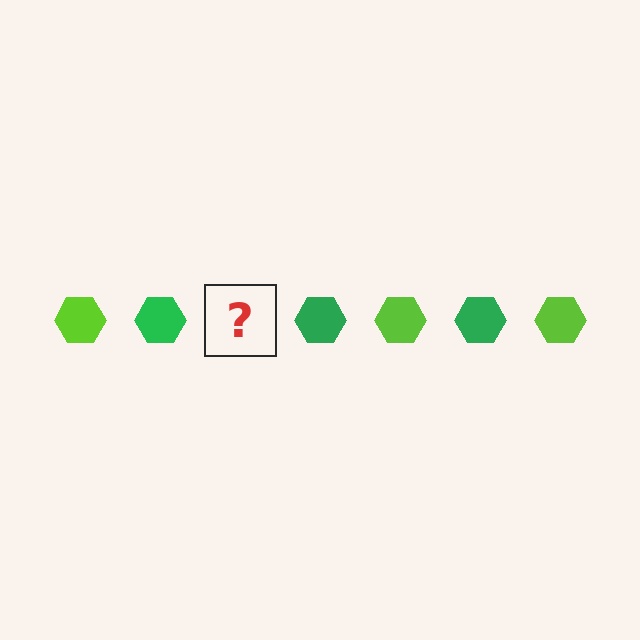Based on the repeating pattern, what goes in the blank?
The blank should be a lime hexagon.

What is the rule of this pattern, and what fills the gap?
The rule is that the pattern cycles through lime, green hexagons. The gap should be filled with a lime hexagon.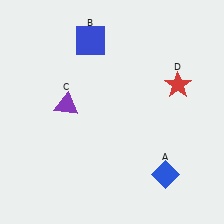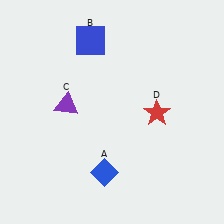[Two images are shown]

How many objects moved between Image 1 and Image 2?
2 objects moved between the two images.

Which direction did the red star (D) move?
The red star (D) moved down.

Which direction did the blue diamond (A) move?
The blue diamond (A) moved left.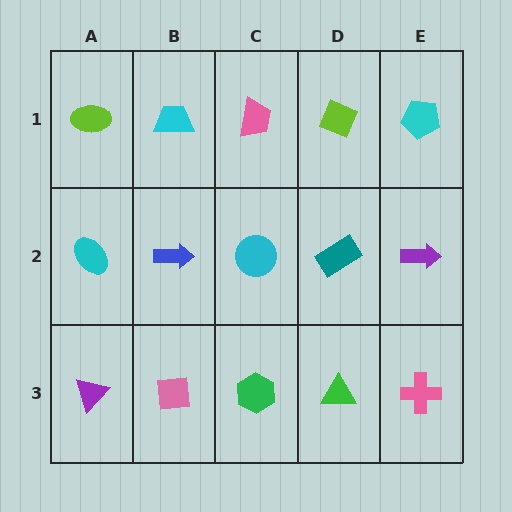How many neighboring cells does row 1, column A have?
2.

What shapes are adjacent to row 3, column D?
A teal rectangle (row 2, column D), a green hexagon (row 3, column C), a pink cross (row 3, column E).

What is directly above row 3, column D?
A teal rectangle.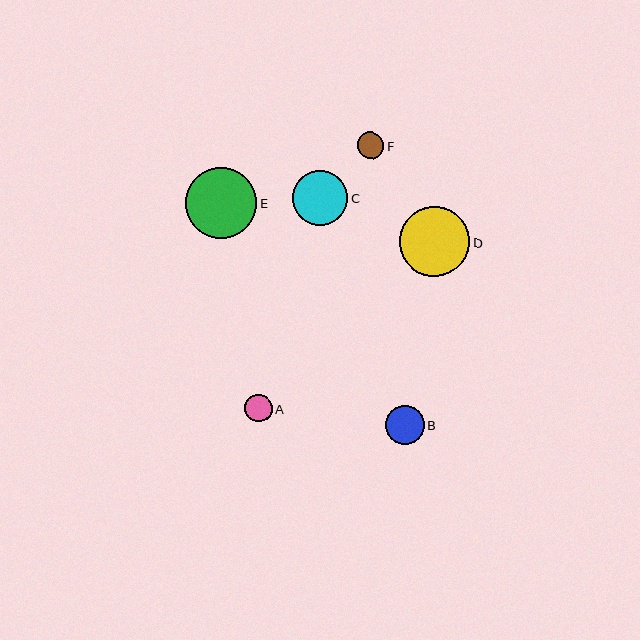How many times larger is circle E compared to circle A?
Circle E is approximately 2.6 times the size of circle A.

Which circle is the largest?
Circle E is the largest with a size of approximately 71 pixels.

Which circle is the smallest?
Circle F is the smallest with a size of approximately 27 pixels.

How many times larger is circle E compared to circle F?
Circle E is approximately 2.7 times the size of circle F.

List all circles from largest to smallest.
From largest to smallest: E, D, C, B, A, F.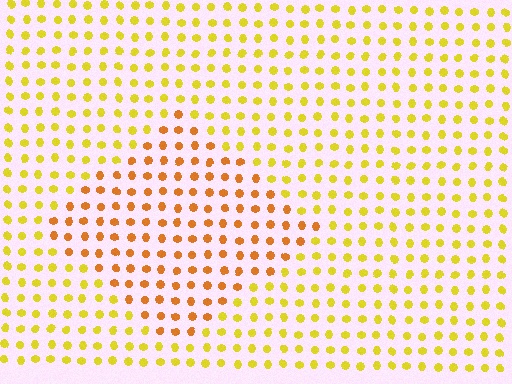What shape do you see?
I see a diamond.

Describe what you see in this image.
The image is filled with small yellow elements in a uniform arrangement. A diamond-shaped region is visible where the elements are tinted to a slightly different hue, forming a subtle color boundary.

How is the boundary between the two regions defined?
The boundary is defined purely by a slight shift in hue (about 31 degrees). Spacing, size, and orientation are identical on both sides.